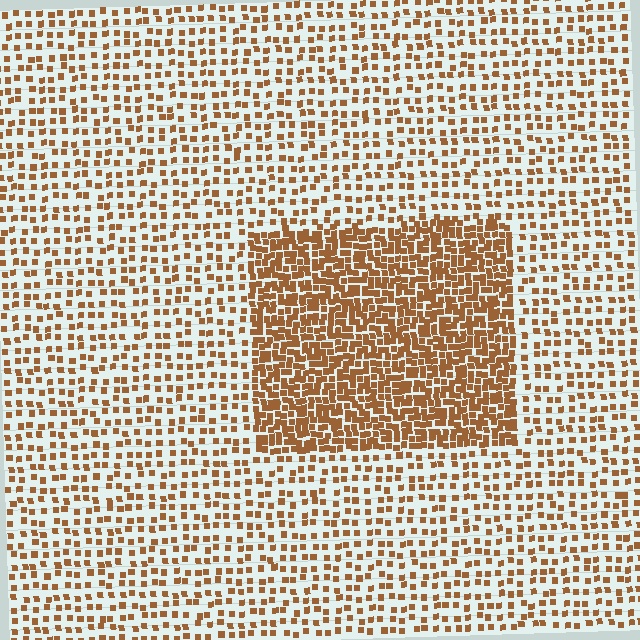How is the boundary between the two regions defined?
The boundary is defined by a change in element density (approximately 2.4x ratio). All elements are the same color, size, and shape.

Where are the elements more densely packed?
The elements are more densely packed inside the rectangle boundary.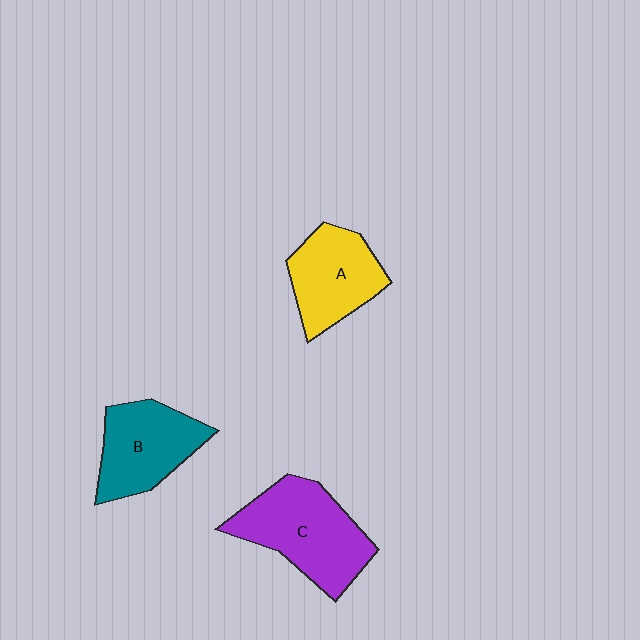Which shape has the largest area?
Shape C (purple).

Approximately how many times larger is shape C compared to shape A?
Approximately 1.3 times.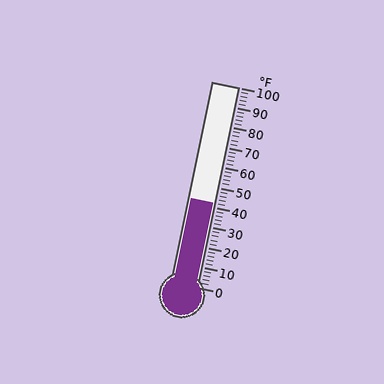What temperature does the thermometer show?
The thermometer shows approximately 42°F.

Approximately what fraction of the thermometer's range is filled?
The thermometer is filled to approximately 40% of its range.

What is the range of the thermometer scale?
The thermometer scale ranges from 0°F to 100°F.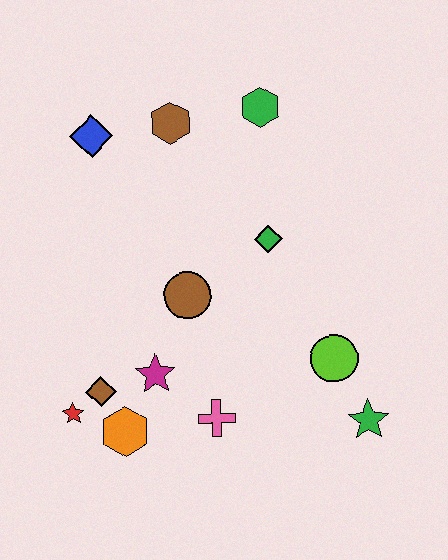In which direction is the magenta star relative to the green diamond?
The magenta star is below the green diamond.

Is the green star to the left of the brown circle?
No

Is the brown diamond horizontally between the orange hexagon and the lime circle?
No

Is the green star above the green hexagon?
No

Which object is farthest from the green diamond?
The red star is farthest from the green diamond.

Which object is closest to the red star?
The brown diamond is closest to the red star.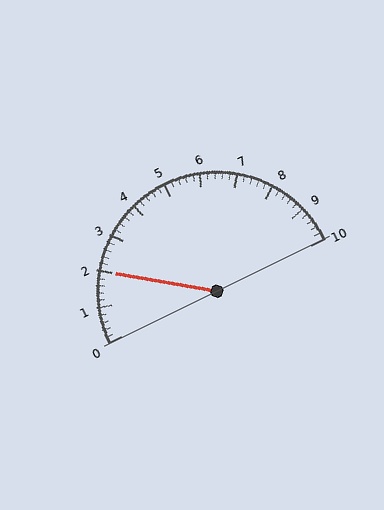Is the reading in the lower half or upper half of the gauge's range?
The reading is in the lower half of the range (0 to 10).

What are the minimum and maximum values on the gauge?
The gauge ranges from 0 to 10.